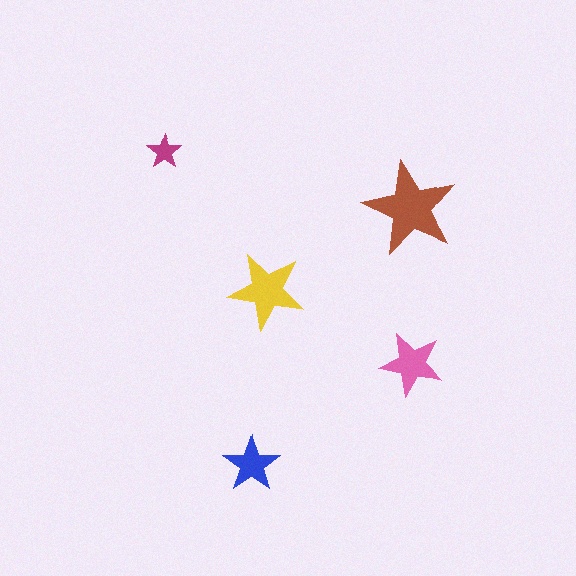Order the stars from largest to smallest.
the brown one, the yellow one, the pink one, the blue one, the magenta one.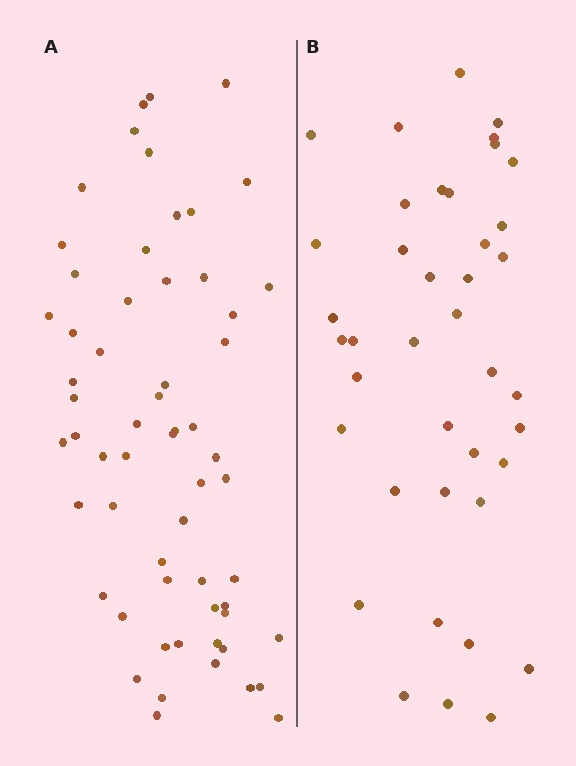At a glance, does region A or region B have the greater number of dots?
Region A (the left region) has more dots.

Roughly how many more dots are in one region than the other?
Region A has approximately 20 more dots than region B.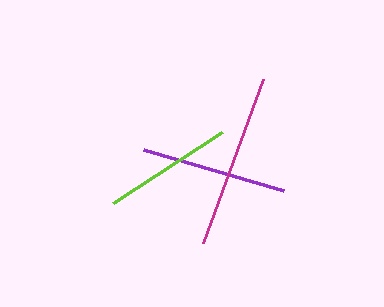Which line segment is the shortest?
The lime line is the shortest at approximately 130 pixels.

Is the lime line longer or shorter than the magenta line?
The magenta line is longer than the lime line.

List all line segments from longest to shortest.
From longest to shortest: magenta, purple, lime.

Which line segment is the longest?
The magenta line is the longest at approximately 175 pixels.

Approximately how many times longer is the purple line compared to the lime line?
The purple line is approximately 1.1 times the length of the lime line.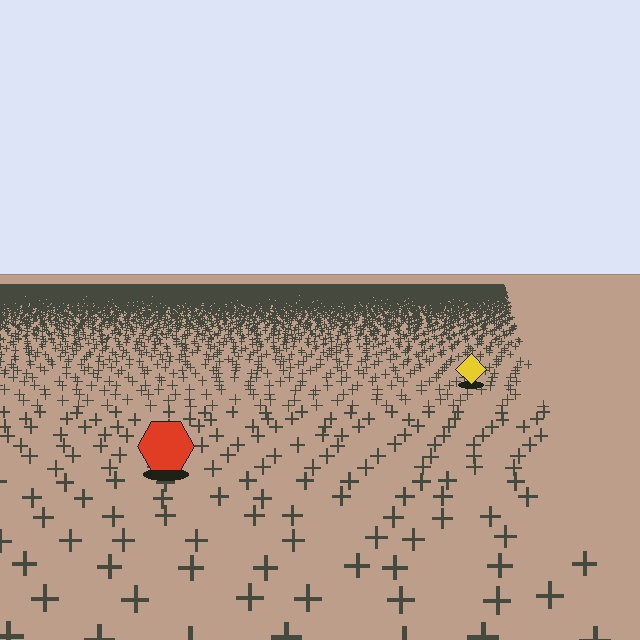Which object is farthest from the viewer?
The yellow diamond is farthest from the viewer. It appears smaller and the ground texture around it is denser.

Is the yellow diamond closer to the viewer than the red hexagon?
No. The red hexagon is closer — you can tell from the texture gradient: the ground texture is coarser near it.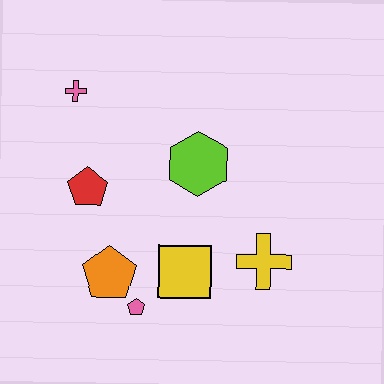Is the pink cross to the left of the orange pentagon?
Yes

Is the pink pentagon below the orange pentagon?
Yes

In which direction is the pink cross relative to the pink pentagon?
The pink cross is above the pink pentagon.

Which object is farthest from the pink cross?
The yellow cross is farthest from the pink cross.